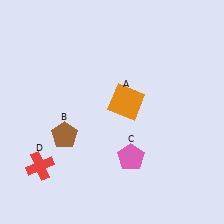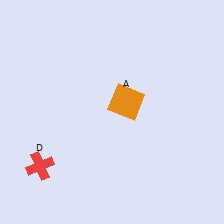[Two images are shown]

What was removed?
The brown pentagon (B), the pink pentagon (C) were removed in Image 2.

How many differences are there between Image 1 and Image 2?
There are 2 differences between the two images.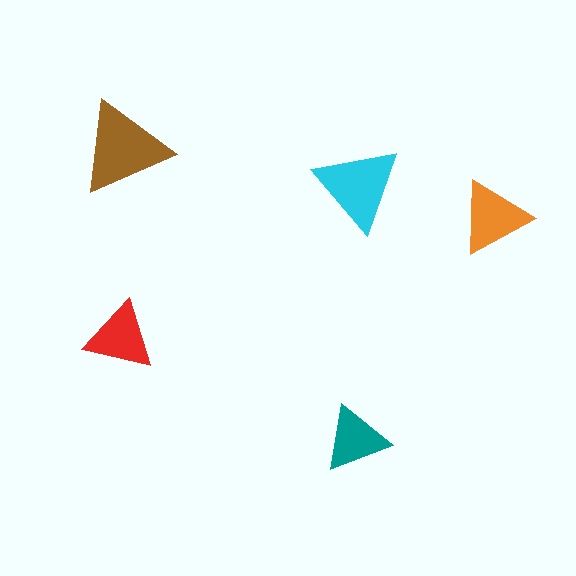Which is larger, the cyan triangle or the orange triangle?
The cyan one.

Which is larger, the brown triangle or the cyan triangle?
The brown one.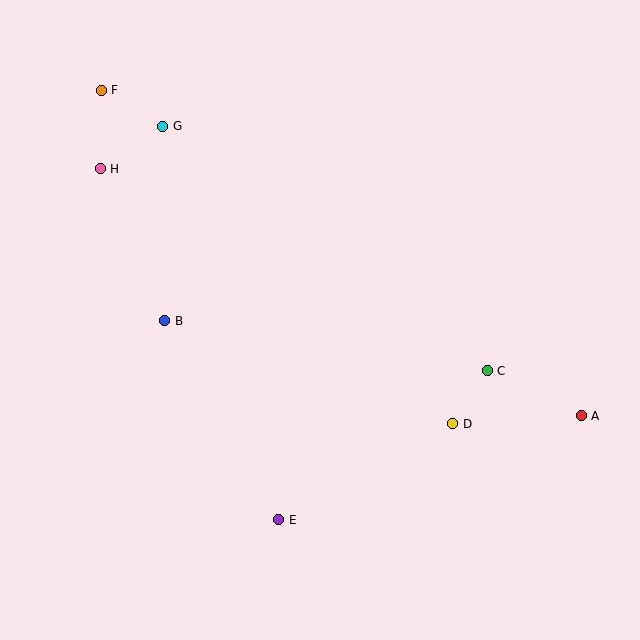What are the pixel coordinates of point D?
Point D is at (453, 424).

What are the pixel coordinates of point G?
Point G is at (163, 126).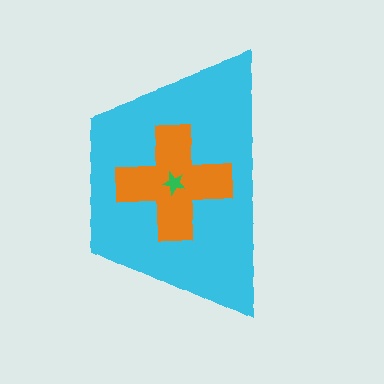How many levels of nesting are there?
3.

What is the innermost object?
The green star.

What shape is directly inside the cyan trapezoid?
The orange cross.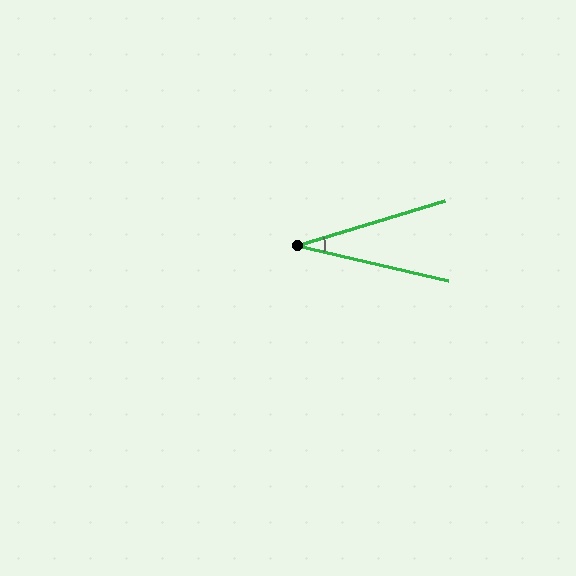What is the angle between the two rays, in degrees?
Approximately 30 degrees.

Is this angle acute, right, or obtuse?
It is acute.